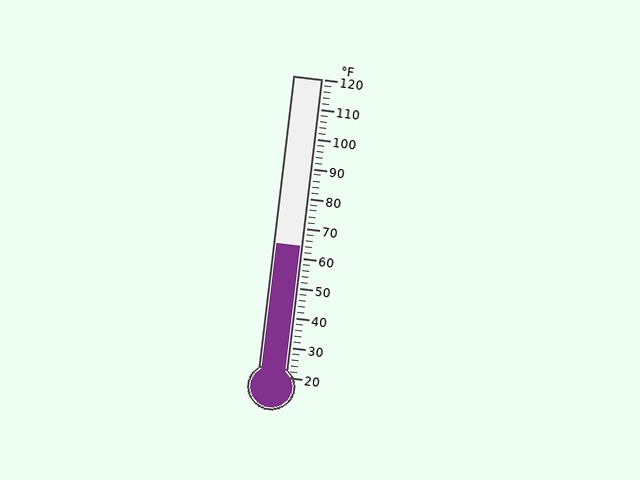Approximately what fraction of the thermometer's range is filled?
The thermometer is filled to approximately 45% of its range.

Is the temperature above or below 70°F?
The temperature is below 70°F.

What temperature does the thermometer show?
The thermometer shows approximately 64°F.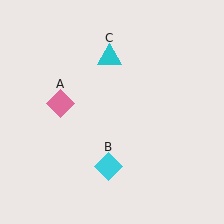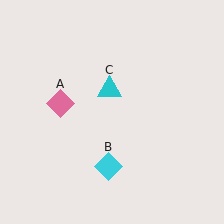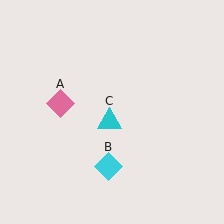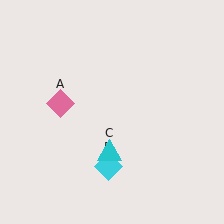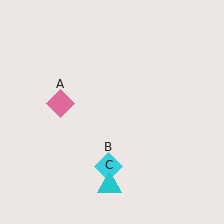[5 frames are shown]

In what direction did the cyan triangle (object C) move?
The cyan triangle (object C) moved down.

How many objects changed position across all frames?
1 object changed position: cyan triangle (object C).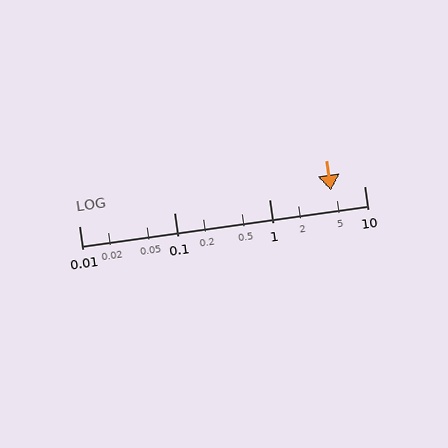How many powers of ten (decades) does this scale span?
The scale spans 3 decades, from 0.01 to 10.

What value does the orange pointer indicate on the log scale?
The pointer indicates approximately 4.5.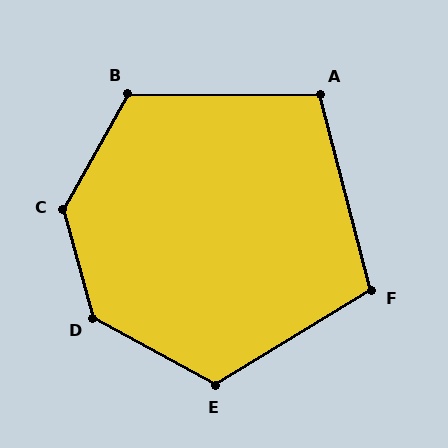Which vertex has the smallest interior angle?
A, at approximately 105 degrees.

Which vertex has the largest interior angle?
C, at approximately 135 degrees.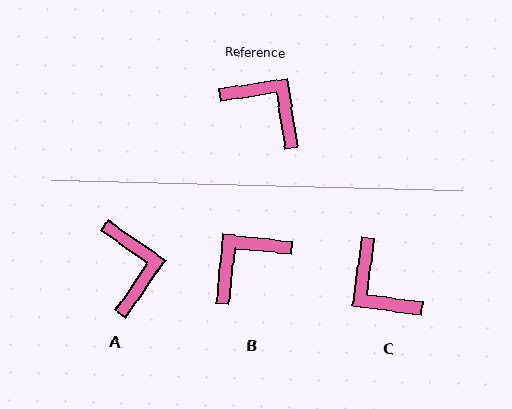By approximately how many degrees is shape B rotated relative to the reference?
Approximately 76 degrees counter-clockwise.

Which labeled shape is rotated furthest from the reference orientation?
C, about 164 degrees away.